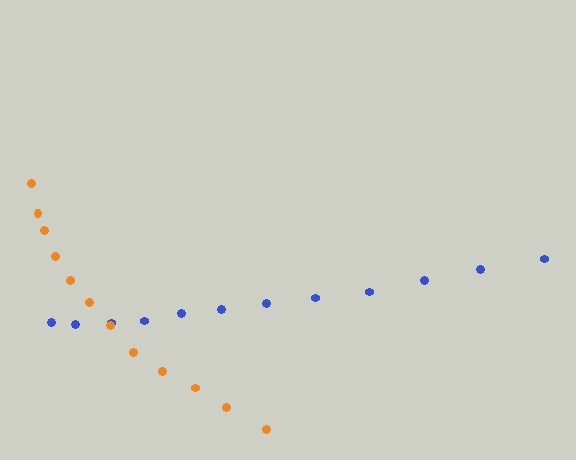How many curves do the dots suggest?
There are 2 distinct paths.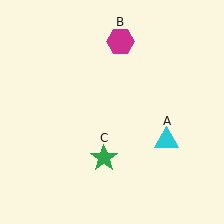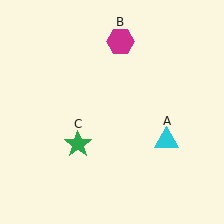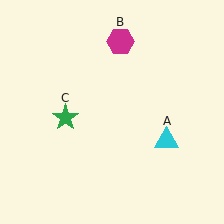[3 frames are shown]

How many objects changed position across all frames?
1 object changed position: green star (object C).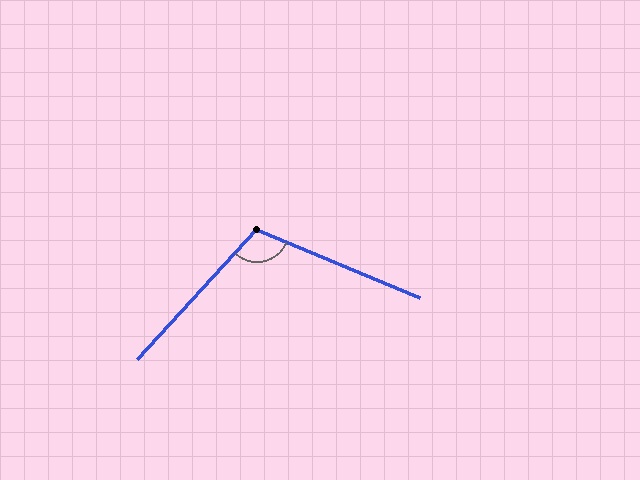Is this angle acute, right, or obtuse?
It is obtuse.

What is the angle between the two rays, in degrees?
Approximately 110 degrees.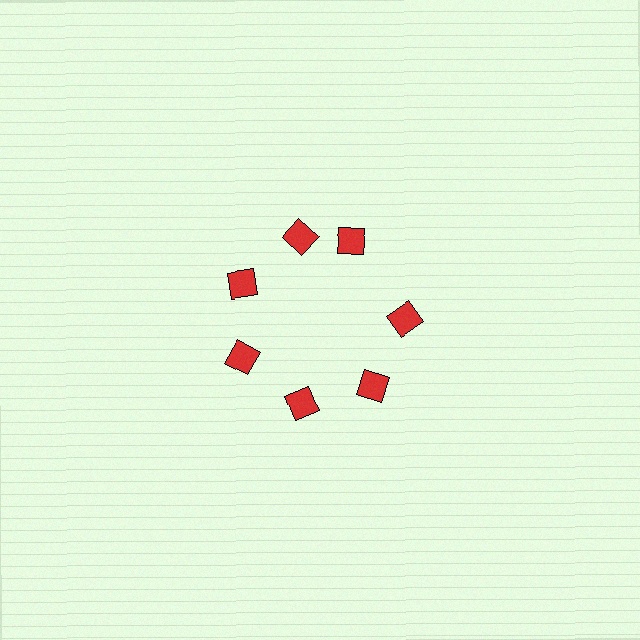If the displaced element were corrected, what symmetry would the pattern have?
It would have 7-fold rotational symmetry — the pattern would map onto itself every 51 degrees.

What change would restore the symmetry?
The symmetry would be restored by rotating it back into even spacing with its neighbors so that all 7 squares sit at equal angles and equal distance from the center.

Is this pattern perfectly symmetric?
No. The 7 red squares are arranged in a ring, but one element near the 1 o'clock position is rotated out of alignment along the ring, breaking the 7-fold rotational symmetry.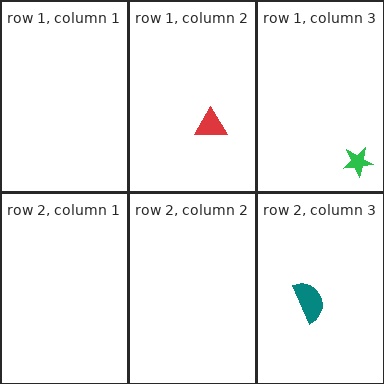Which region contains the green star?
The row 1, column 3 region.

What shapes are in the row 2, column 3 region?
The teal semicircle.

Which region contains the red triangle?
The row 1, column 2 region.